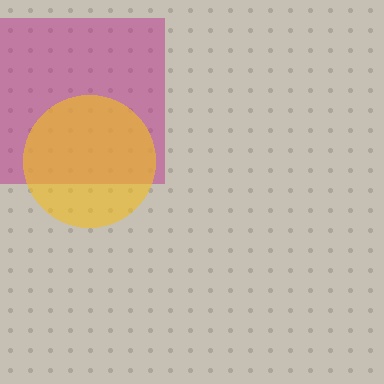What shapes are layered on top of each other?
The layered shapes are: a magenta square, a yellow circle.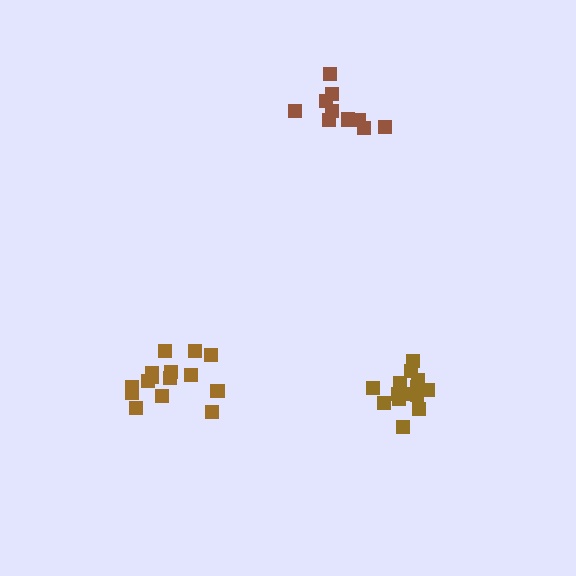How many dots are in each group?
Group 1: 15 dots, Group 2: 10 dots, Group 3: 14 dots (39 total).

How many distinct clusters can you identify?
There are 3 distinct clusters.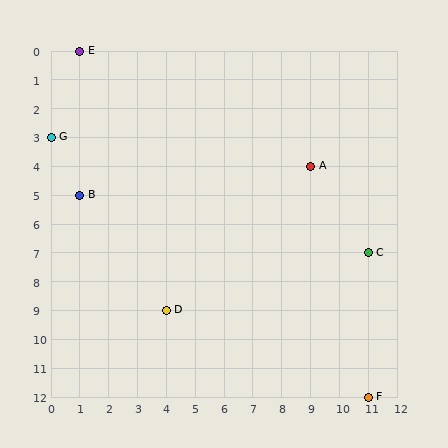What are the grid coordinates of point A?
Point A is at grid coordinates (9, 4).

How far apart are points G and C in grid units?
Points G and C are 11 columns and 4 rows apart (about 11.7 grid units diagonally).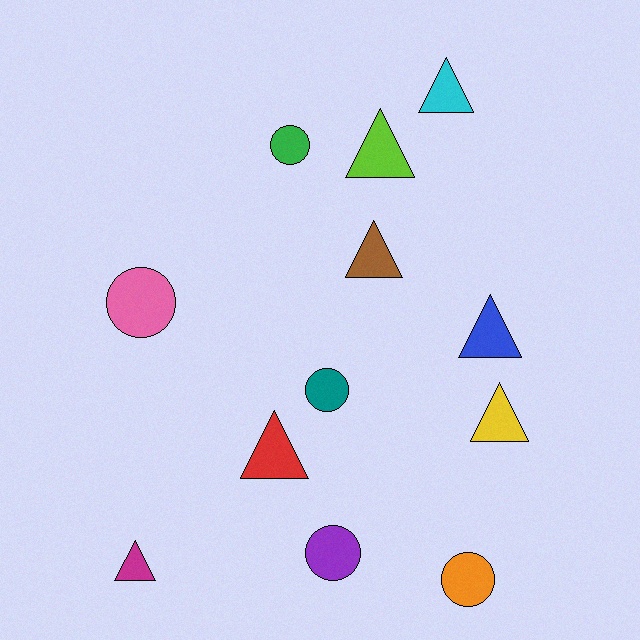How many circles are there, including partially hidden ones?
There are 5 circles.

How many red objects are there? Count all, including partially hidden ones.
There is 1 red object.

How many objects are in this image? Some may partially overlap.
There are 12 objects.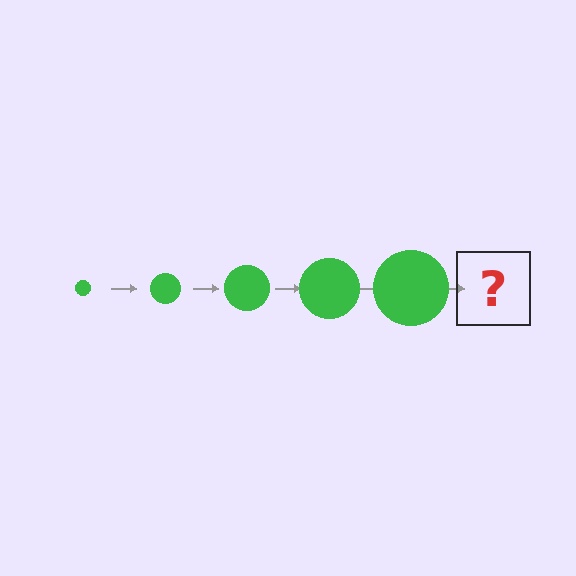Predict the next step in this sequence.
The next step is a green circle, larger than the previous one.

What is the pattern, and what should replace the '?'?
The pattern is that the circle gets progressively larger each step. The '?' should be a green circle, larger than the previous one.